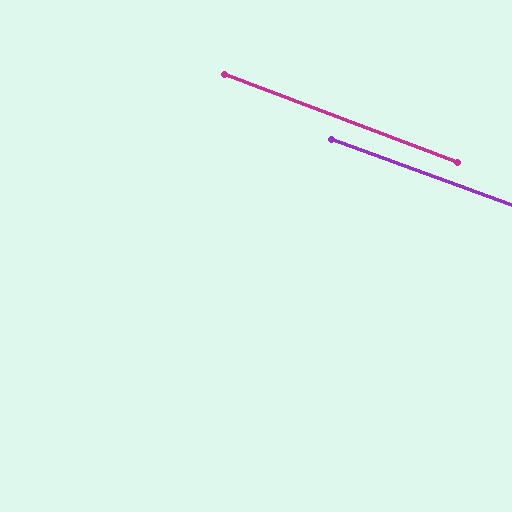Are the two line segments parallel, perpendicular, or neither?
Parallel — their directions differ by only 0.5°.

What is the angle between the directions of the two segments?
Approximately 0 degrees.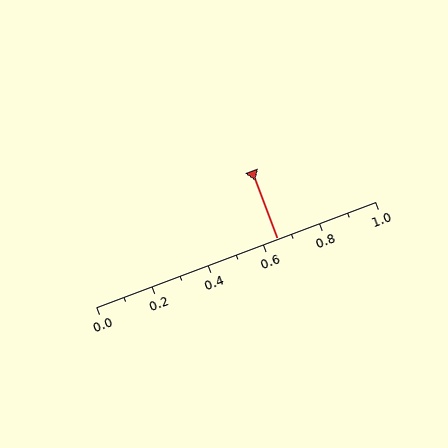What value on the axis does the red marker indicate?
The marker indicates approximately 0.65.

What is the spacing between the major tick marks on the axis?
The major ticks are spaced 0.2 apart.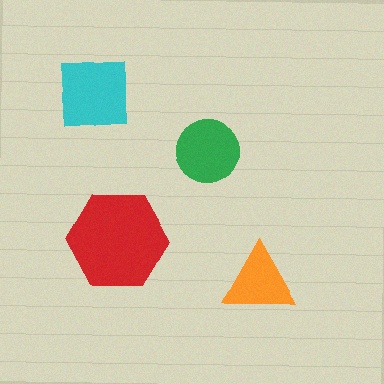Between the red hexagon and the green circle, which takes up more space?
The red hexagon.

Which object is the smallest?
The orange triangle.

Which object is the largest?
The red hexagon.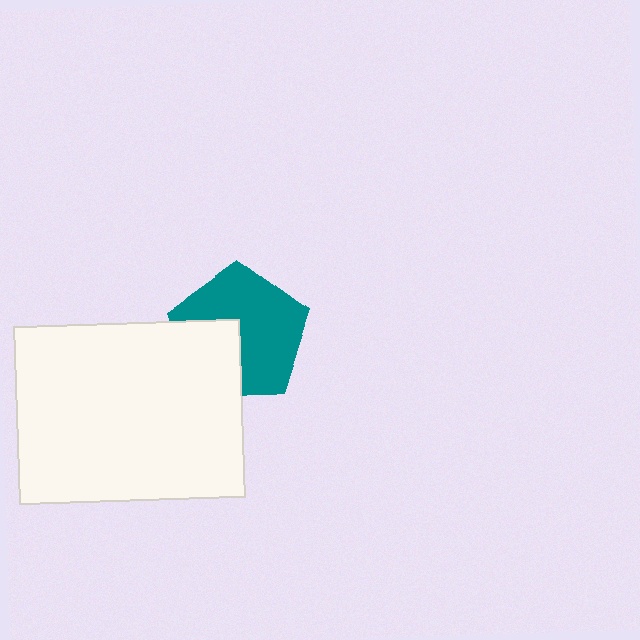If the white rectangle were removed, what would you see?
You would see the complete teal pentagon.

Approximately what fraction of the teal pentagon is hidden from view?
Roughly 33% of the teal pentagon is hidden behind the white rectangle.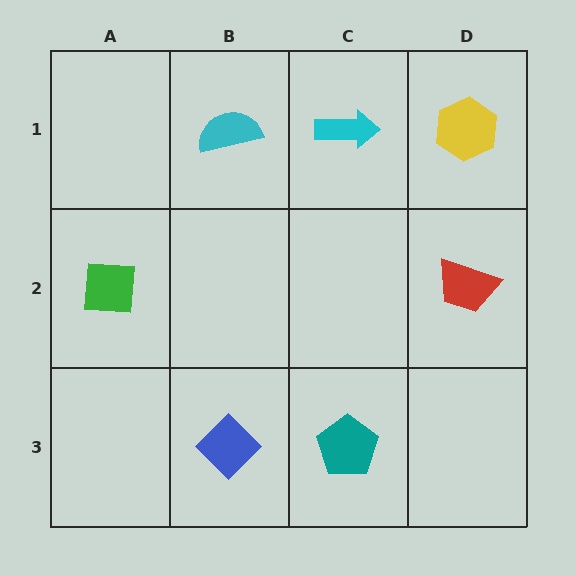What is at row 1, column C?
A cyan arrow.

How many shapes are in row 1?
3 shapes.